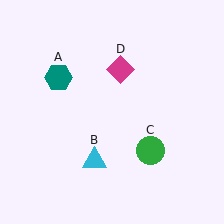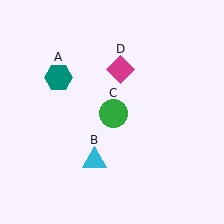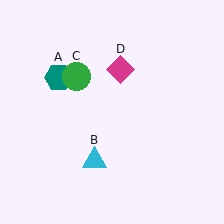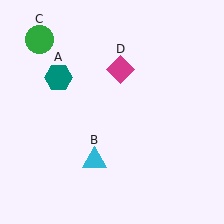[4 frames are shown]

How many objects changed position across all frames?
1 object changed position: green circle (object C).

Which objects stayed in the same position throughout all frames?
Teal hexagon (object A) and cyan triangle (object B) and magenta diamond (object D) remained stationary.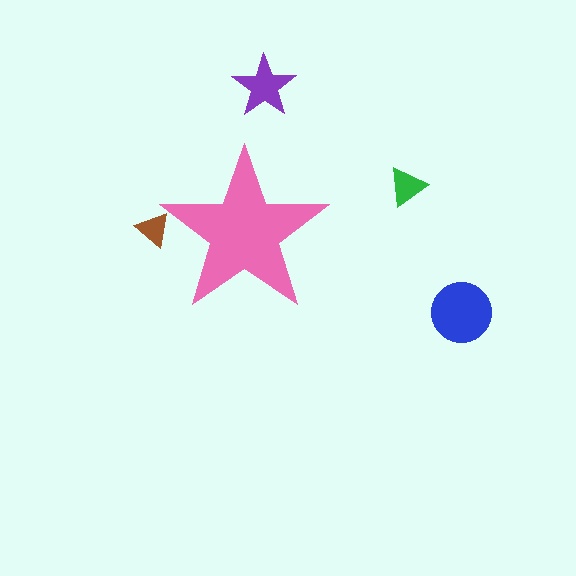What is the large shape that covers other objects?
A pink star.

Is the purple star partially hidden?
No, the purple star is fully visible.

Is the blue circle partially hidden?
No, the blue circle is fully visible.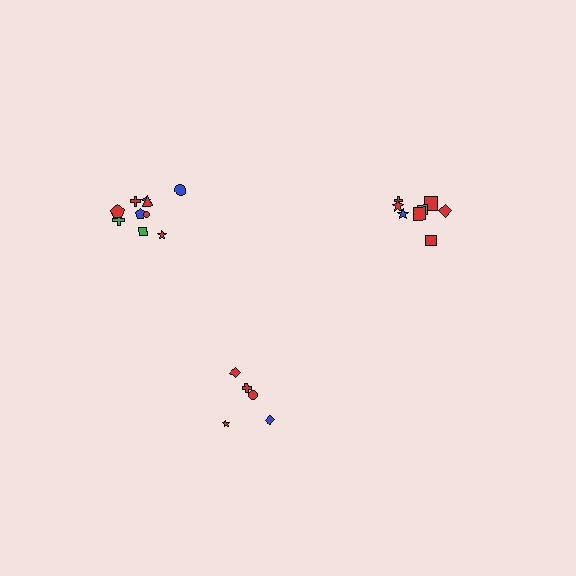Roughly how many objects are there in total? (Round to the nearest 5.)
Roughly 25 objects in total.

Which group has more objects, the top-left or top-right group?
The top-left group.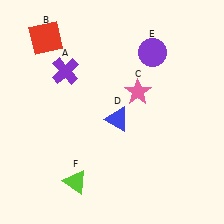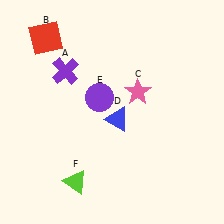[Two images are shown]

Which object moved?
The purple circle (E) moved left.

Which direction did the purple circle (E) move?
The purple circle (E) moved left.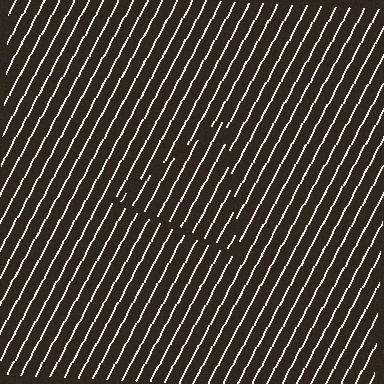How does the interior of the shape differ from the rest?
The interior of the shape contains the same grating, shifted by half a period — the contour is defined by the phase discontinuity where line-ends from the inner and outer gratings abut.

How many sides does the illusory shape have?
3 sides — the line-ends trace a triangle.